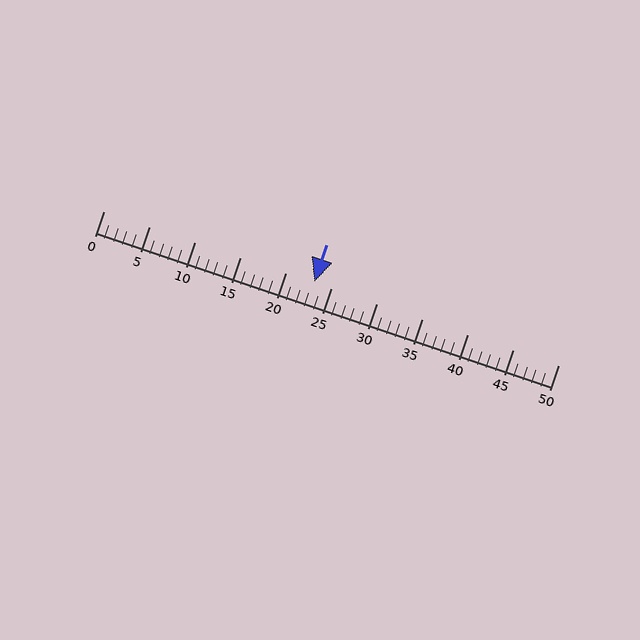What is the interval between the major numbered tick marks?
The major tick marks are spaced 5 units apart.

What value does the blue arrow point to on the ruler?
The blue arrow points to approximately 23.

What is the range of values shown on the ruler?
The ruler shows values from 0 to 50.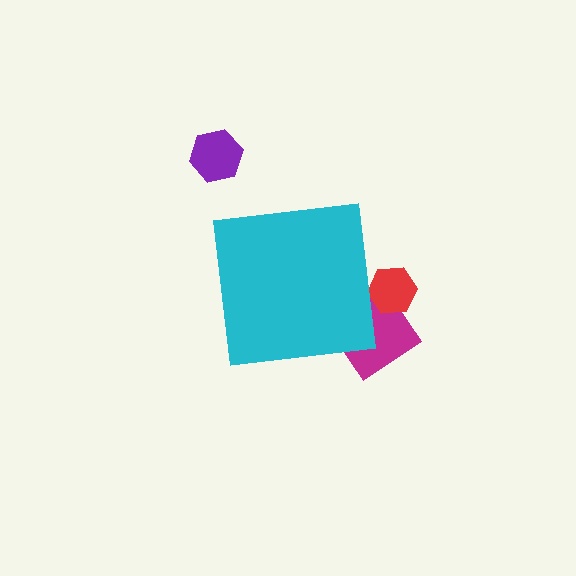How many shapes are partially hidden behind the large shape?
2 shapes are partially hidden.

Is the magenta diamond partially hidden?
Yes, the magenta diamond is partially hidden behind the cyan square.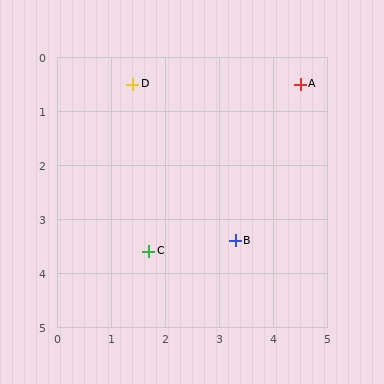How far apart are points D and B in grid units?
Points D and B are about 3.5 grid units apart.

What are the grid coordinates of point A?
Point A is at approximately (4.5, 0.5).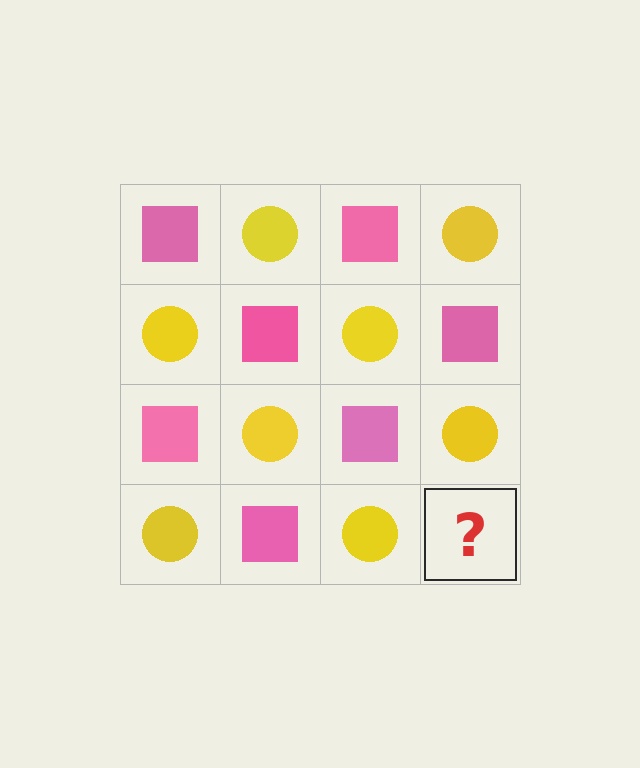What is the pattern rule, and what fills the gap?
The rule is that it alternates pink square and yellow circle in a checkerboard pattern. The gap should be filled with a pink square.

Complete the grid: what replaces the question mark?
The question mark should be replaced with a pink square.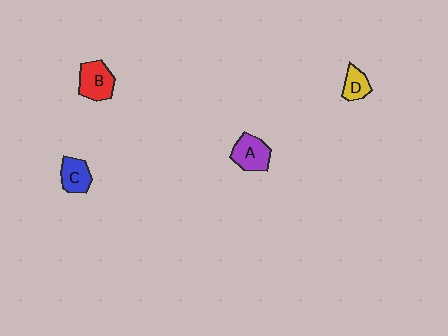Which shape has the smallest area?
Shape D (yellow).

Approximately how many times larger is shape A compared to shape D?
Approximately 1.6 times.